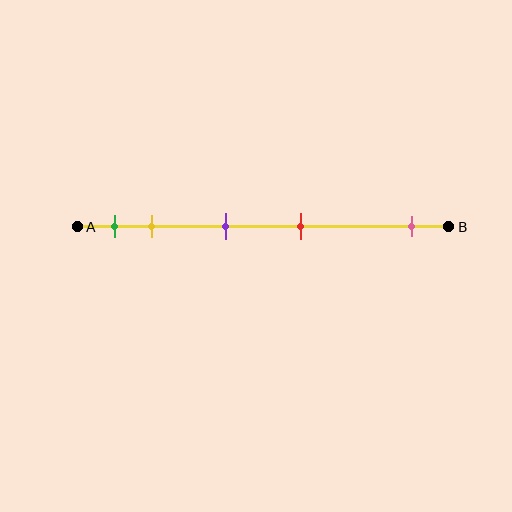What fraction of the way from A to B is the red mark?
The red mark is approximately 60% (0.6) of the way from A to B.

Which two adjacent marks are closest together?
The green and yellow marks are the closest adjacent pair.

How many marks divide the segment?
There are 5 marks dividing the segment.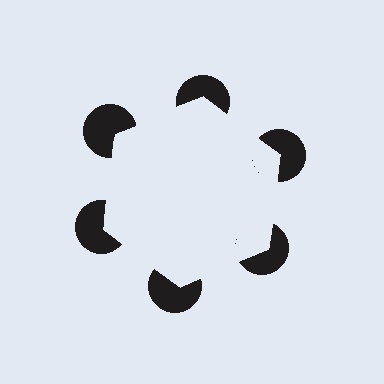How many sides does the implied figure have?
6 sides.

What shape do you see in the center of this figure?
An illusory hexagon — its edges are inferred from the aligned wedge cuts in the pac-man discs, not physically drawn.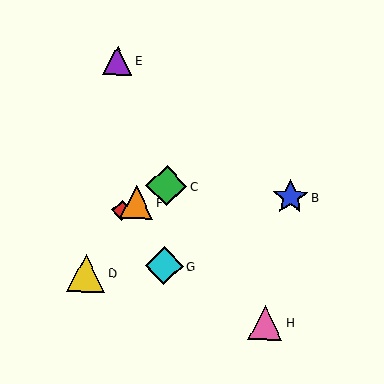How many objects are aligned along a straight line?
3 objects (A, C, F) are aligned along a straight line.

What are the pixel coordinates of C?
Object C is at (166, 186).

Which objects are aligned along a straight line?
Objects A, C, F are aligned along a straight line.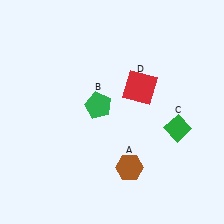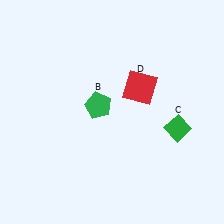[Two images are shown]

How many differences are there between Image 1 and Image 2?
There is 1 difference between the two images.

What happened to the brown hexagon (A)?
The brown hexagon (A) was removed in Image 2. It was in the bottom-right area of Image 1.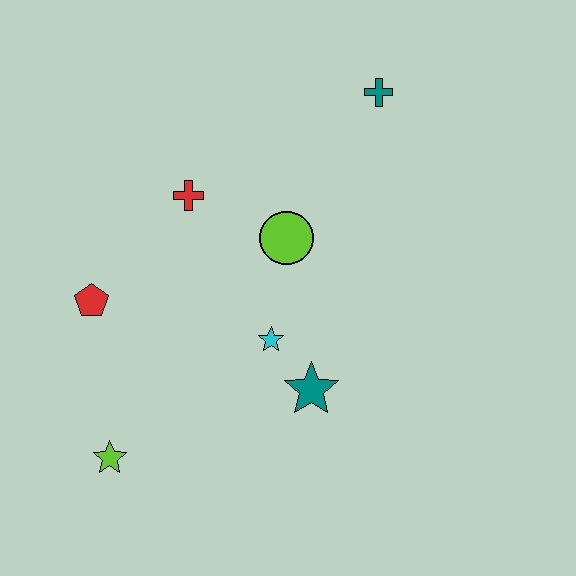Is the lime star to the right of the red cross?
No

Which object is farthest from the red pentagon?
The teal cross is farthest from the red pentagon.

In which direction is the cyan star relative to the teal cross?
The cyan star is below the teal cross.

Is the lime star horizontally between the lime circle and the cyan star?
No